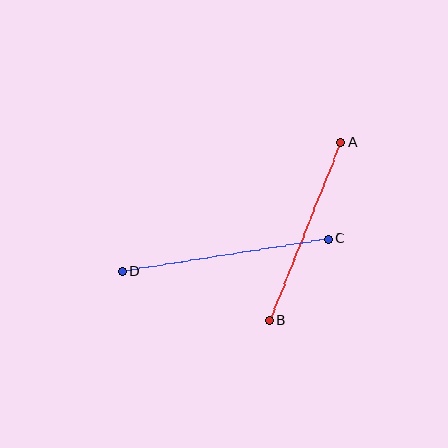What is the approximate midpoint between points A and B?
The midpoint is at approximately (305, 232) pixels.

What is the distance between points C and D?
The distance is approximately 209 pixels.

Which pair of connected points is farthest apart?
Points C and D are farthest apart.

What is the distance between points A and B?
The distance is approximately 192 pixels.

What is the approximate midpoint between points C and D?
The midpoint is at approximately (225, 255) pixels.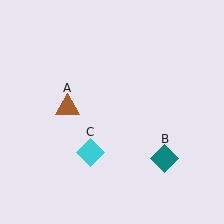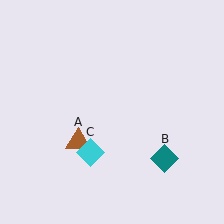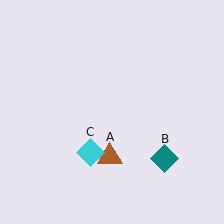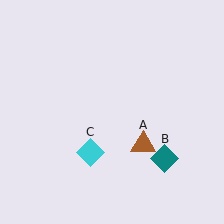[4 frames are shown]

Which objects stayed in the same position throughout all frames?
Teal diamond (object B) and cyan diamond (object C) remained stationary.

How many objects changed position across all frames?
1 object changed position: brown triangle (object A).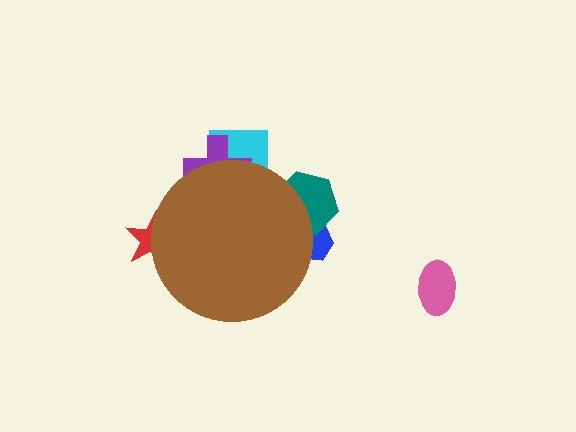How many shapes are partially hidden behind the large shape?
5 shapes are partially hidden.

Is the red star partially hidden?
Yes, the red star is partially hidden behind the brown circle.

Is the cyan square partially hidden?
Yes, the cyan square is partially hidden behind the brown circle.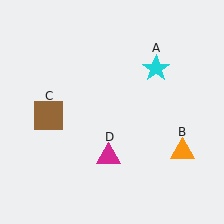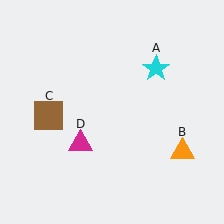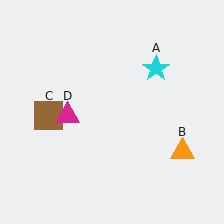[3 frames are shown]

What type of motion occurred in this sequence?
The magenta triangle (object D) rotated clockwise around the center of the scene.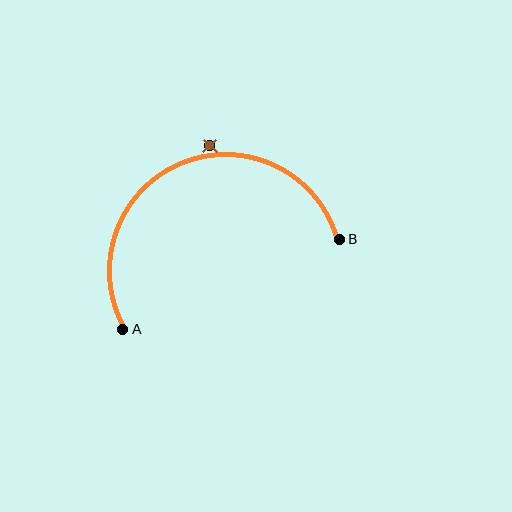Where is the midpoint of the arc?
The arc midpoint is the point on the curve farthest from the straight line joining A and B. It sits above that line.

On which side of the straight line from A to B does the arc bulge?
The arc bulges above the straight line connecting A and B.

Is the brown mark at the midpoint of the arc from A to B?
No — the brown mark does not lie on the arc at all. It sits slightly outside the curve.